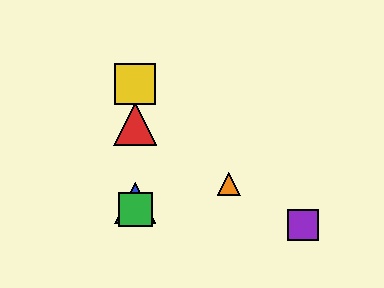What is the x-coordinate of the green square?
The green square is at x≈135.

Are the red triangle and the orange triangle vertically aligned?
No, the red triangle is at x≈135 and the orange triangle is at x≈229.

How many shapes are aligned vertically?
4 shapes (the red triangle, the blue triangle, the green square, the yellow square) are aligned vertically.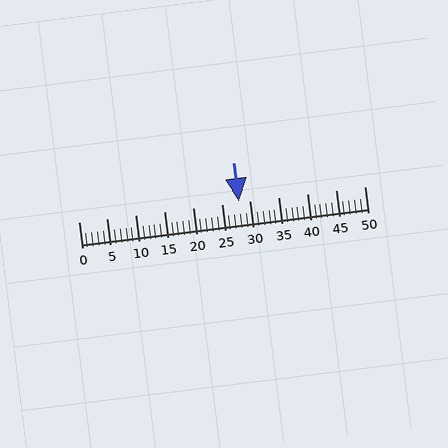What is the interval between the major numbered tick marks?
The major tick marks are spaced 5 units apart.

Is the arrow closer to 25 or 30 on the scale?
The arrow is closer to 30.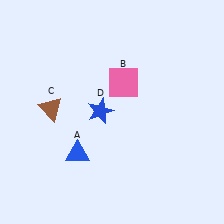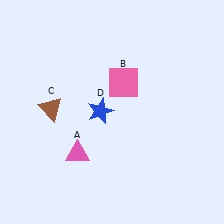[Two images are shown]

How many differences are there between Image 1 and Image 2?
There is 1 difference between the two images.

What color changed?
The triangle (A) changed from blue in Image 1 to pink in Image 2.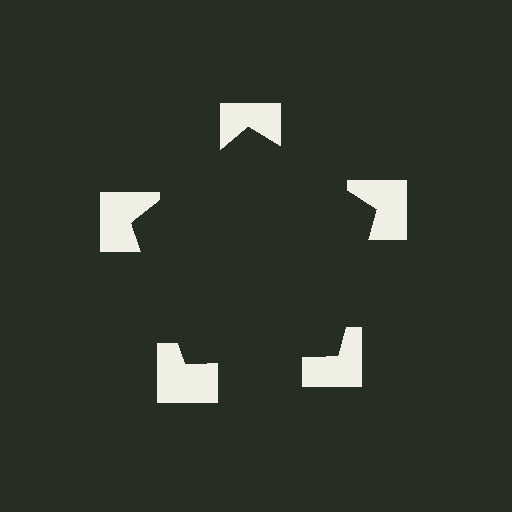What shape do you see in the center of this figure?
An illusory pentagon — its edges are inferred from the aligned wedge cuts in the notched squares, not physically drawn.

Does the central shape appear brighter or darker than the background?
It typically appears slightly darker than the background, even though no actual brightness change is drawn.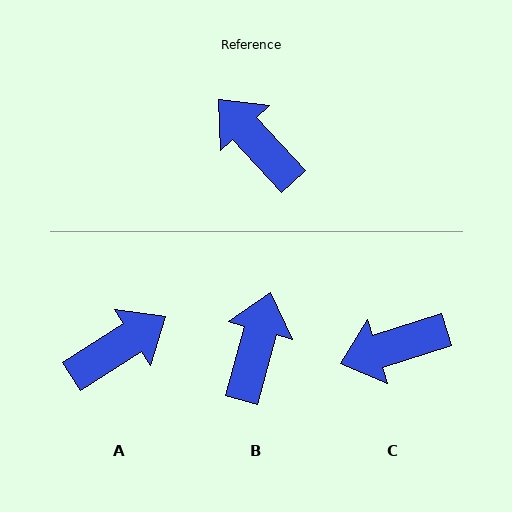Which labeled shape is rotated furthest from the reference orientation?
A, about 100 degrees away.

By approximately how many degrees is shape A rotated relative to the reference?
Approximately 100 degrees clockwise.